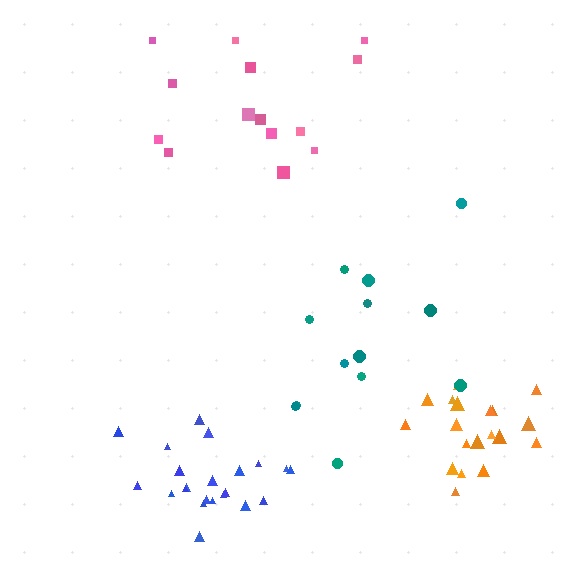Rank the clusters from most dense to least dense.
blue, orange, teal, pink.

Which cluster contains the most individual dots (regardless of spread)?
Blue (22).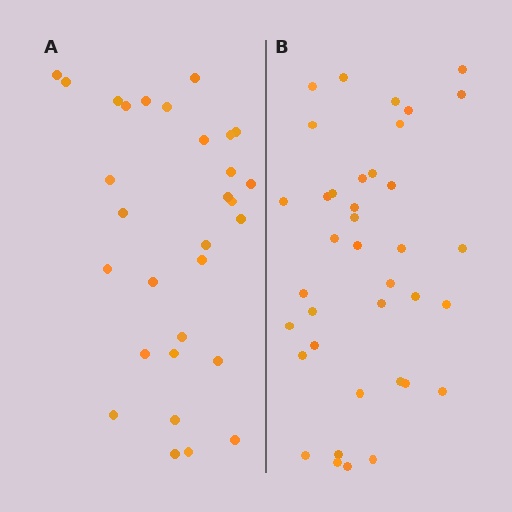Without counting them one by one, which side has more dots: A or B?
Region B (the right region) has more dots.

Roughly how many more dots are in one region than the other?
Region B has roughly 8 or so more dots than region A.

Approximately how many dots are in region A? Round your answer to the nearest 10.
About 30 dots.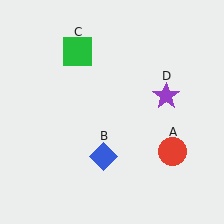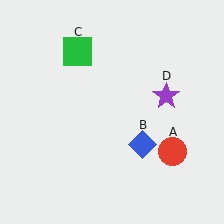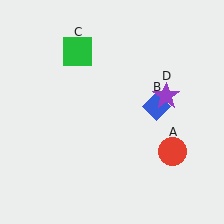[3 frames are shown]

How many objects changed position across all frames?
1 object changed position: blue diamond (object B).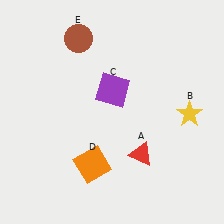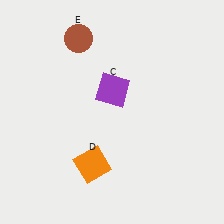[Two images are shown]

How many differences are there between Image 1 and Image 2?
There are 2 differences between the two images.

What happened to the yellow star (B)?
The yellow star (B) was removed in Image 2. It was in the bottom-right area of Image 1.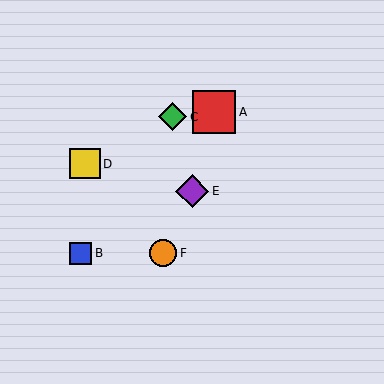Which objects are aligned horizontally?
Objects B, F are aligned horizontally.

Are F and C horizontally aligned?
No, F is at y≈253 and C is at y≈117.